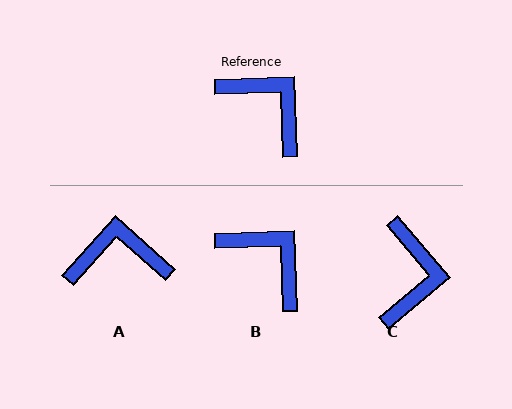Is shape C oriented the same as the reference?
No, it is off by about 52 degrees.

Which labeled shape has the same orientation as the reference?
B.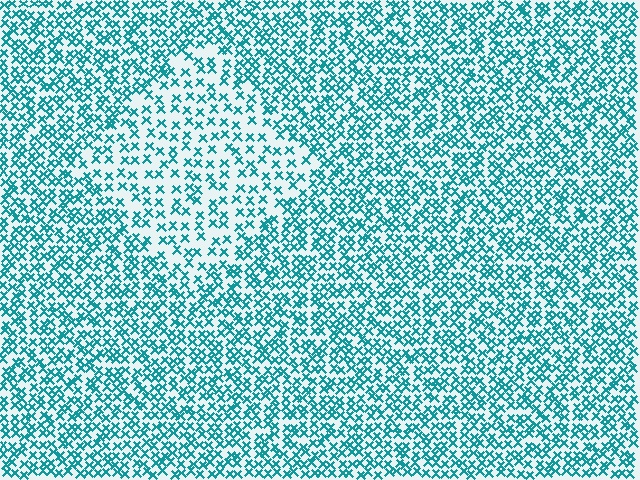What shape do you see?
I see a diamond.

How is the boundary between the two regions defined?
The boundary is defined by a change in element density (approximately 1.9x ratio). All elements are the same color, size, and shape.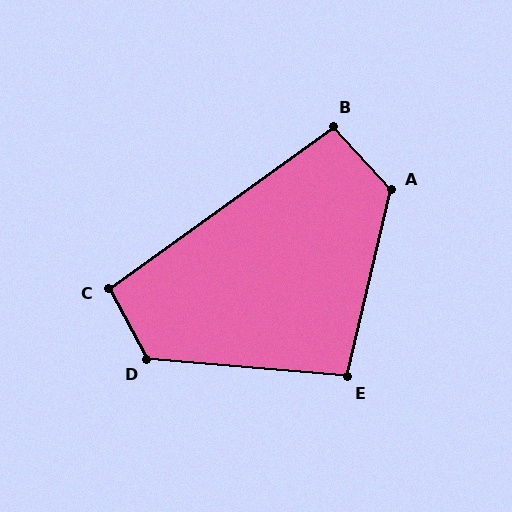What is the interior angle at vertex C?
Approximately 98 degrees (obtuse).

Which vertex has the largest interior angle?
A, at approximately 124 degrees.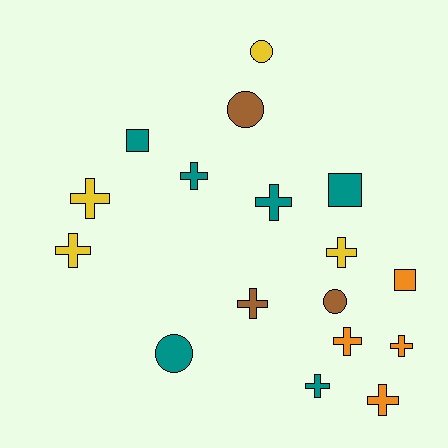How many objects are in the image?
There are 17 objects.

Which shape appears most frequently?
Cross, with 10 objects.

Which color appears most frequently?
Teal, with 6 objects.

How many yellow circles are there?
There is 1 yellow circle.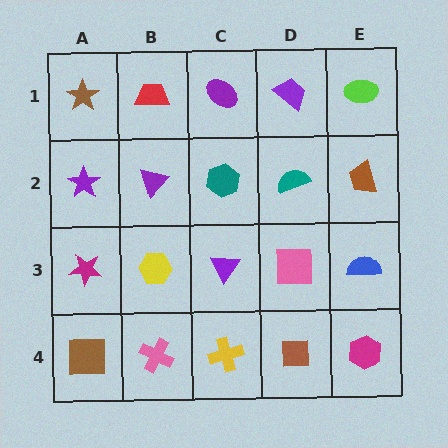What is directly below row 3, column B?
A pink cross.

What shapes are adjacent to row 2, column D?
A purple trapezoid (row 1, column D), a pink square (row 3, column D), a teal hexagon (row 2, column C), a brown trapezoid (row 2, column E).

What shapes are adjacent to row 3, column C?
A teal hexagon (row 2, column C), a yellow cross (row 4, column C), a yellow hexagon (row 3, column B), a pink square (row 3, column D).